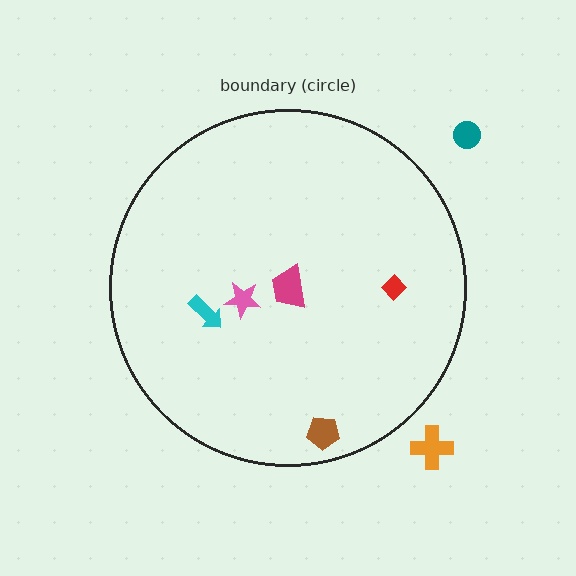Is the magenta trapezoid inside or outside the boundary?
Inside.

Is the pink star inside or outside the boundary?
Inside.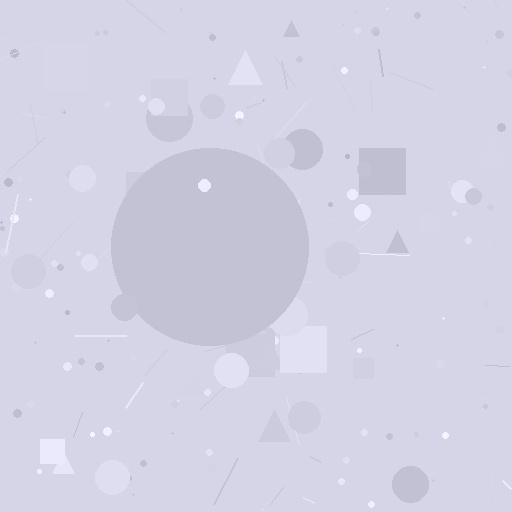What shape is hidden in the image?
A circle is hidden in the image.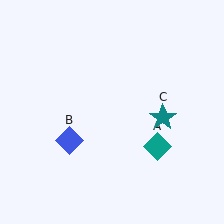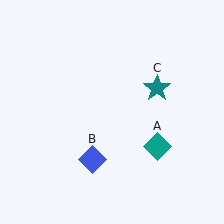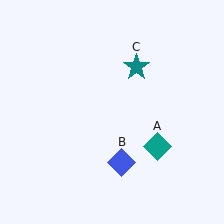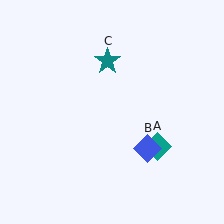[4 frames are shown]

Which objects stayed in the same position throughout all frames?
Teal diamond (object A) remained stationary.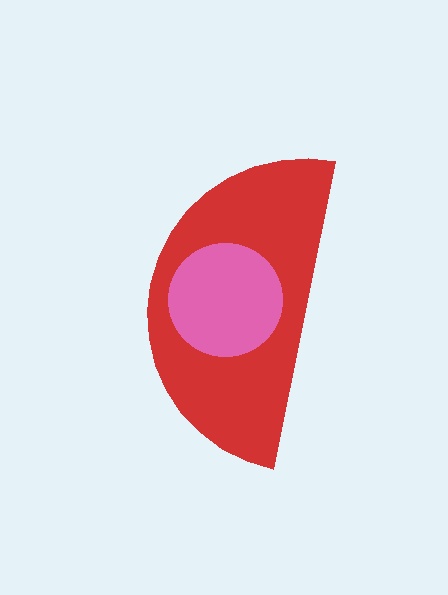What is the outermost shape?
The red semicircle.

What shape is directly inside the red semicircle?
The pink circle.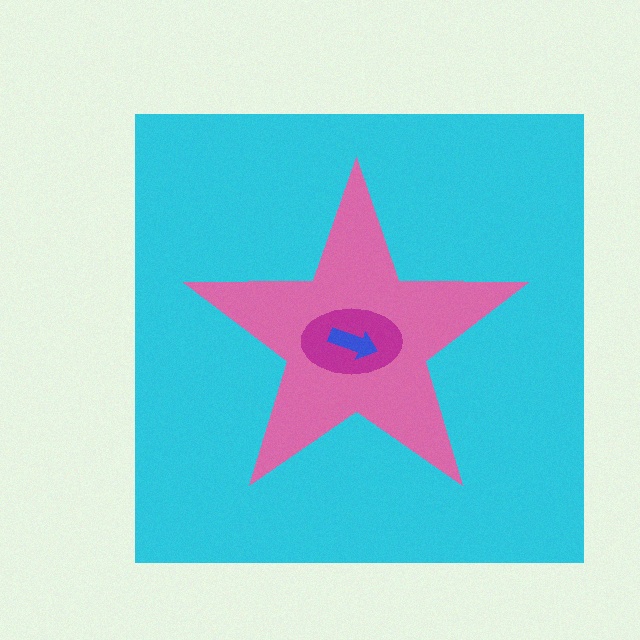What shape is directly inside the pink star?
The magenta ellipse.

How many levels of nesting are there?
4.